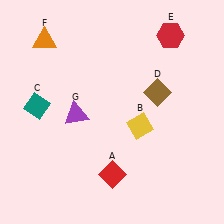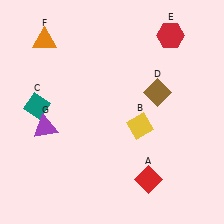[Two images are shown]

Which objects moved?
The objects that moved are: the red diamond (A), the purple triangle (G).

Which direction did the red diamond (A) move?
The red diamond (A) moved right.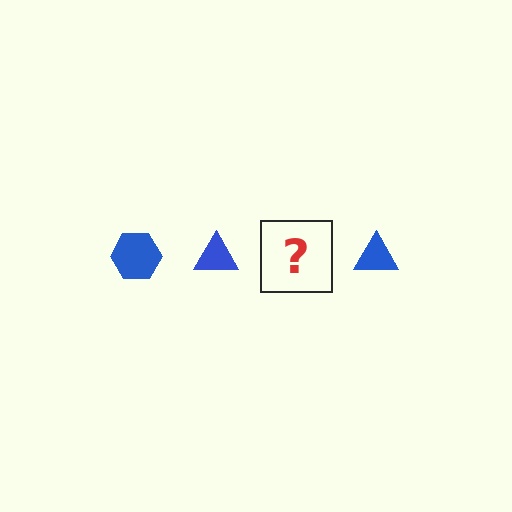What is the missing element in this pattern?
The missing element is a blue hexagon.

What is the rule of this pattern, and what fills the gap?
The rule is that the pattern cycles through hexagon, triangle shapes in blue. The gap should be filled with a blue hexagon.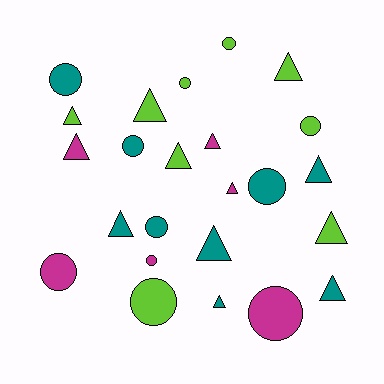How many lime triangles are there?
There are 5 lime triangles.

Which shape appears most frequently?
Triangle, with 13 objects.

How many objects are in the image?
There are 24 objects.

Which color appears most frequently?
Lime, with 9 objects.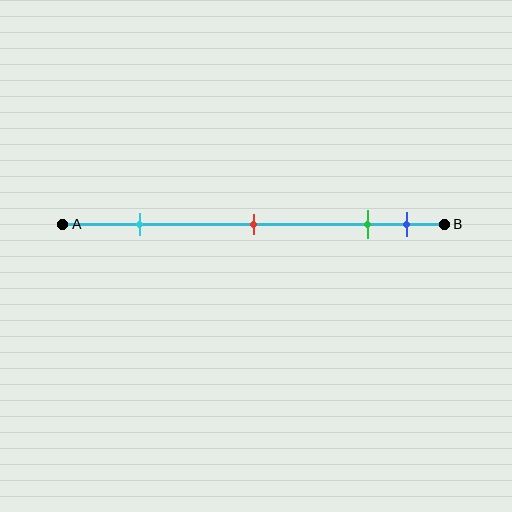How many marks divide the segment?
There are 4 marks dividing the segment.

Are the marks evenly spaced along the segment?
No, the marks are not evenly spaced.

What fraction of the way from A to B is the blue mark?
The blue mark is approximately 90% (0.9) of the way from A to B.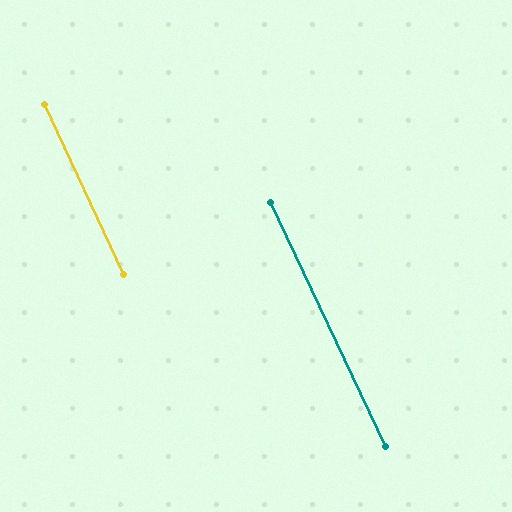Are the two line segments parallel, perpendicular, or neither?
Parallel — their directions differ by only 0.4°.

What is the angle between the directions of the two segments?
Approximately 0 degrees.